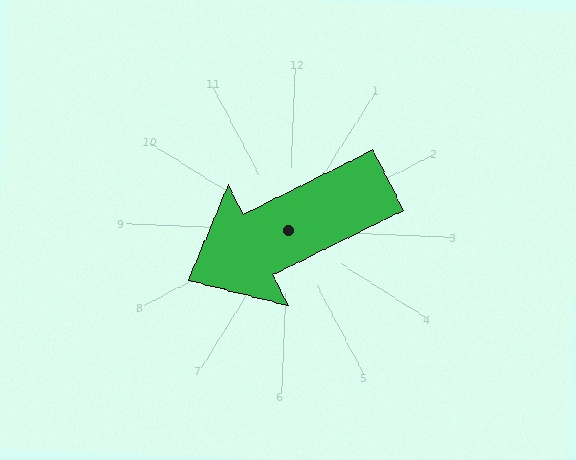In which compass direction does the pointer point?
Southwest.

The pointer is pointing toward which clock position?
Roughly 8 o'clock.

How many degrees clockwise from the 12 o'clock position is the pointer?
Approximately 241 degrees.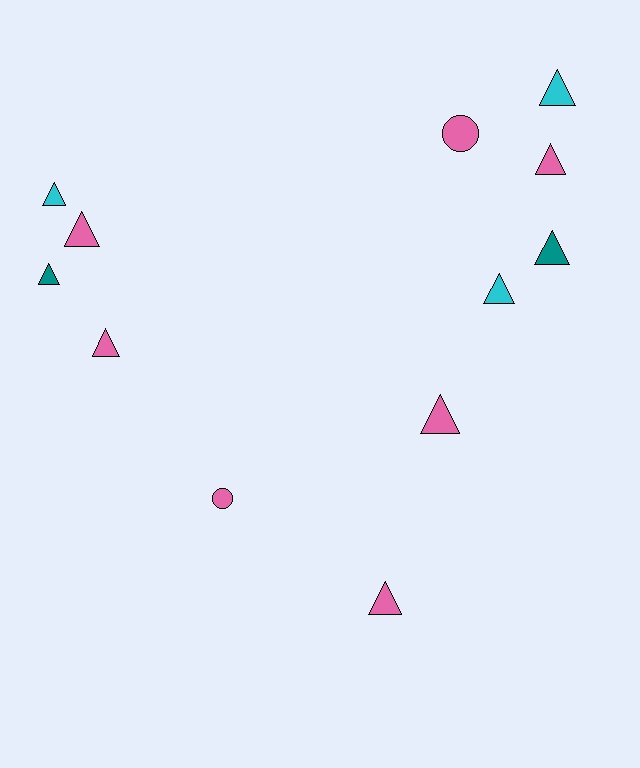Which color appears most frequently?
Pink, with 7 objects.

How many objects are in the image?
There are 12 objects.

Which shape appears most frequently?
Triangle, with 10 objects.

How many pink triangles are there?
There are 5 pink triangles.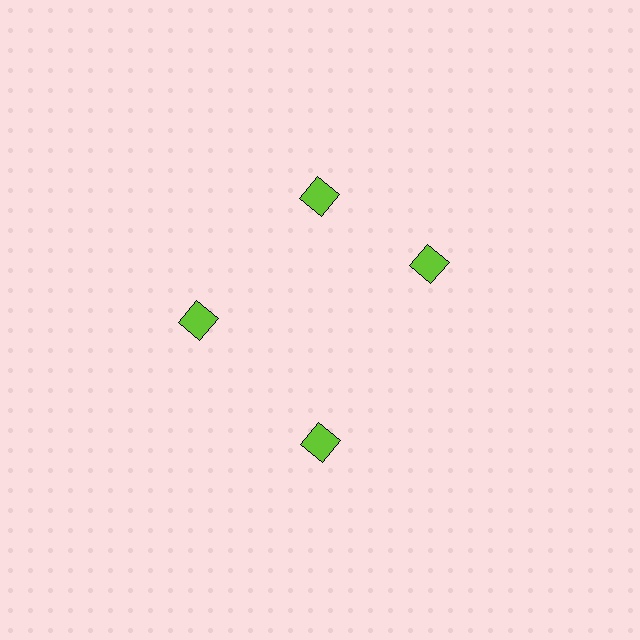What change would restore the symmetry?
The symmetry would be restored by rotating it back into even spacing with its neighbors so that all 4 diamonds sit at equal angles and equal distance from the center.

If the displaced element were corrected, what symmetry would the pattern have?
It would have 4-fold rotational symmetry — the pattern would map onto itself every 90 degrees.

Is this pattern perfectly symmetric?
No. The 4 lime diamonds are arranged in a ring, but one element near the 3 o'clock position is rotated out of alignment along the ring, breaking the 4-fold rotational symmetry.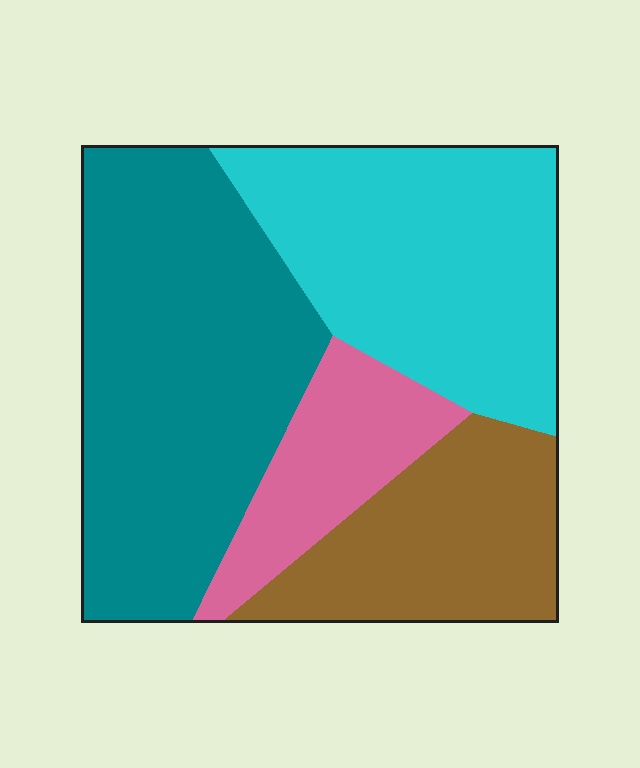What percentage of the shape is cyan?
Cyan covers roughly 30% of the shape.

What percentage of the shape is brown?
Brown takes up less than a quarter of the shape.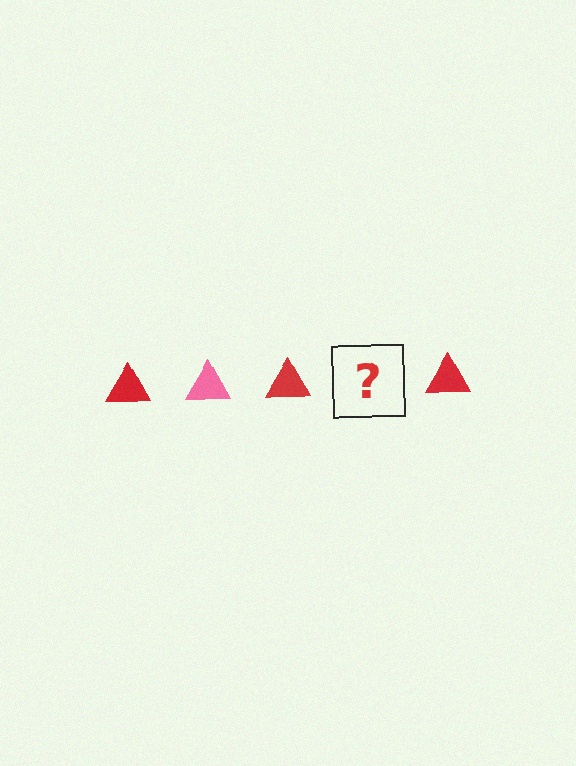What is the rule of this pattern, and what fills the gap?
The rule is that the pattern cycles through red, pink triangles. The gap should be filled with a pink triangle.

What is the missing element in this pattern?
The missing element is a pink triangle.